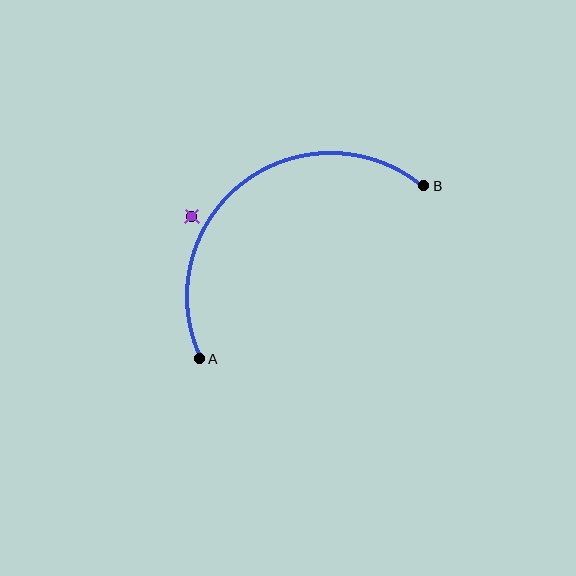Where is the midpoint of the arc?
The arc midpoint is the point on the curve farthest from the straight line joining A and B. It sits above and to the left of that line.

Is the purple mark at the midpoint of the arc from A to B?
No — the purple mark does not lie on the arc at all. It sits slightly outside the curve.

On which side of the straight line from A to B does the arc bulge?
The arc bulges above and to the left of the straight line connecting A and B.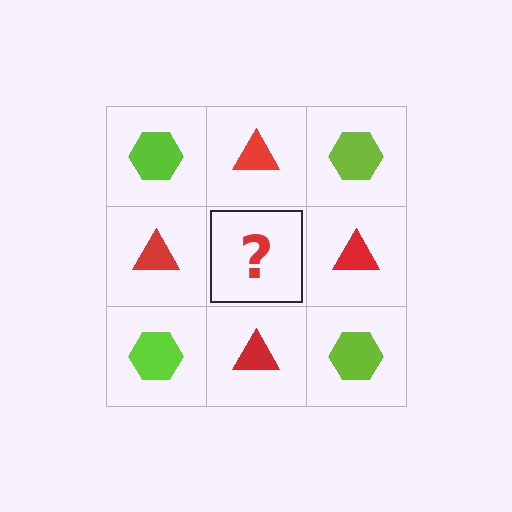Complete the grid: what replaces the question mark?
The question mark should be replaced with a lime hexagon.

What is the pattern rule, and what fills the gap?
The rule is that it alternates lime hexagon and red triangle in a checkerboard pattern. The gap should be filled with a lime hexagon.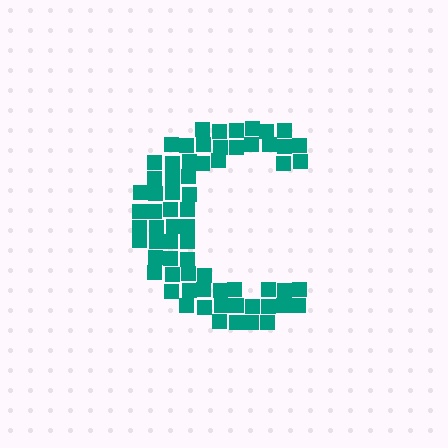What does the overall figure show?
The overall figure shows the letter C.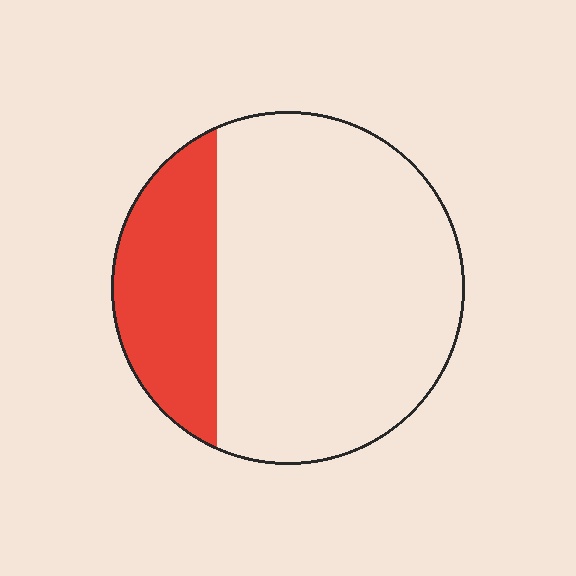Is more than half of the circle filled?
No.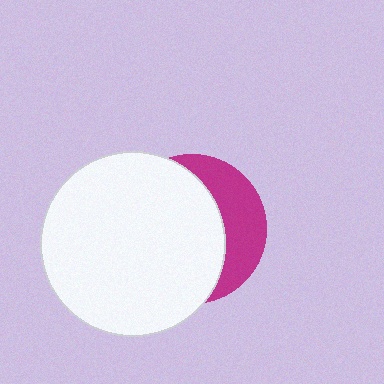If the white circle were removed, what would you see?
You would see the complete magenta circle.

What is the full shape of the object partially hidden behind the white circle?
The partially hidden object is a magenta circle.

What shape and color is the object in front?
The object in front is a white circle.